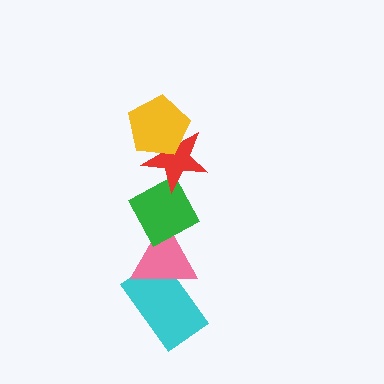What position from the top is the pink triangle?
The pink triangle is 4th from the top.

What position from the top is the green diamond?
The green diamond is 3rd from the top.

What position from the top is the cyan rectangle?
The cyan rectangle is 5th from the top.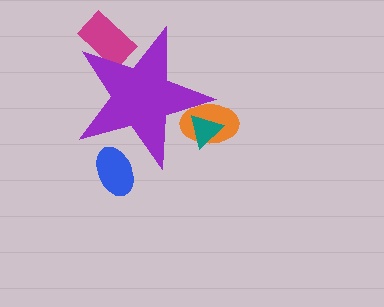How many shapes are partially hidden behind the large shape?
4 shapes are partially hidden.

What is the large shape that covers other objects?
A purple star.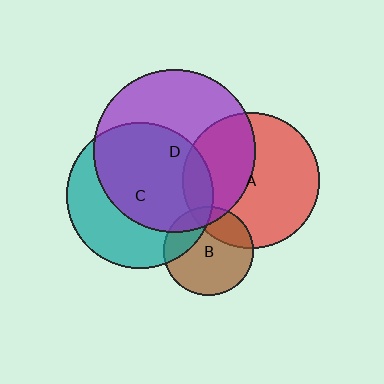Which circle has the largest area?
Circle D (purple).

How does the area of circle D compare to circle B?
Approximately 3.3 times.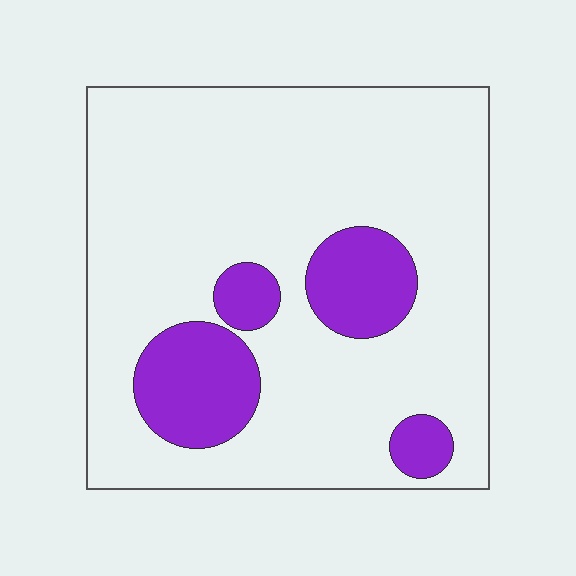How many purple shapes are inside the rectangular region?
4.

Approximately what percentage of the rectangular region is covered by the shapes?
Approximately 20%.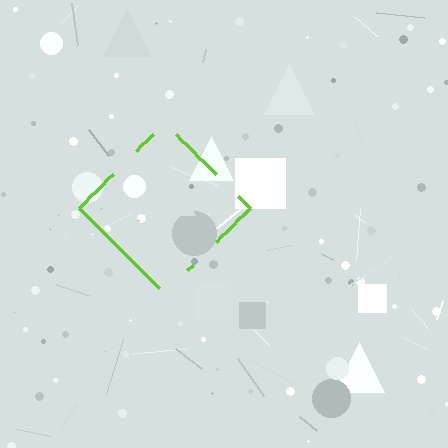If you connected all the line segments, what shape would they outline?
They would outline a diamond.